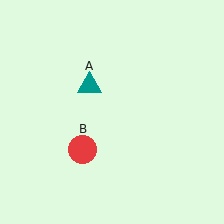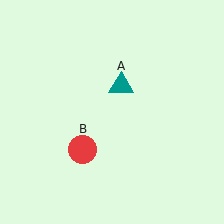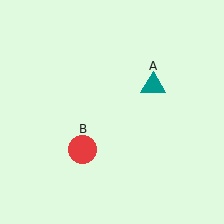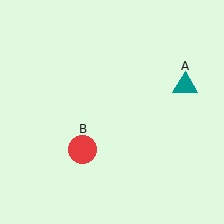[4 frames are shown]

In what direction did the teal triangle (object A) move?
The teal triangle (object A) moved right.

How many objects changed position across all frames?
1 object changed position: teal triangle (object A).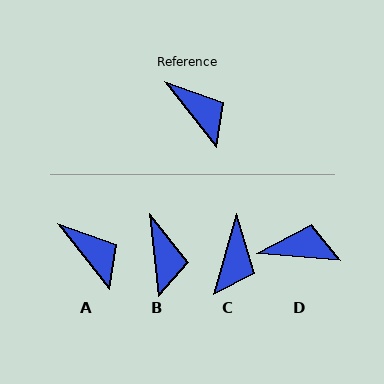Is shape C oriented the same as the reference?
No, it is off by about 54 degrees.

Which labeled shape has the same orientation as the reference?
A.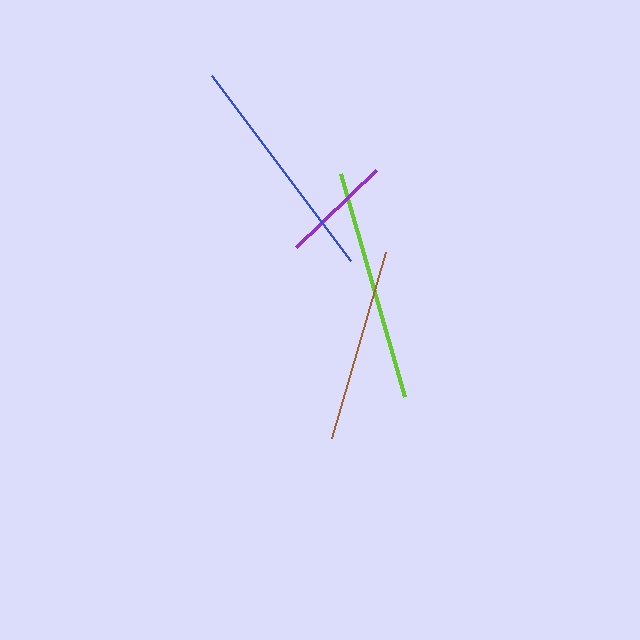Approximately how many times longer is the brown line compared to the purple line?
The brown line is approximately 1.7 times the length of the purple line.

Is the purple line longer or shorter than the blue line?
The blue line is longer than the purple line.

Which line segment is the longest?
The lime line is the longest at approximately 232 pixels.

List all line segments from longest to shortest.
From longest to shortest: lime, blue, brown, purple.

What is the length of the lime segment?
The lime segment is approximately 232 pixels long.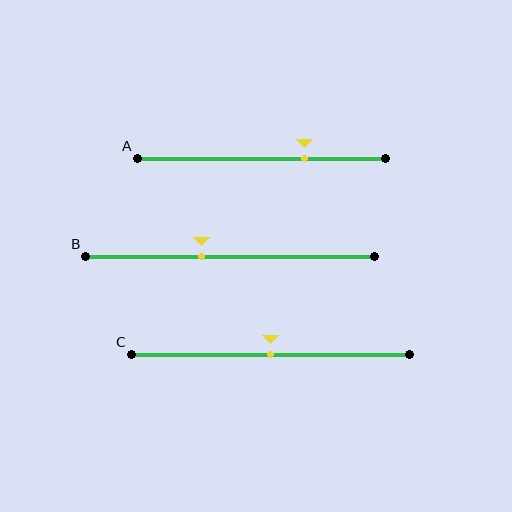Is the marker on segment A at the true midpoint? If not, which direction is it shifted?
No, the marker on segment A is shifted to the right by about 17% of the segment length.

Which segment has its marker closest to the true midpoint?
Segment C has its marker closest to the true midpoint.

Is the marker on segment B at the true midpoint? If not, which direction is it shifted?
No, the marker on segment B is shifted to the left by about 10% of the segment length.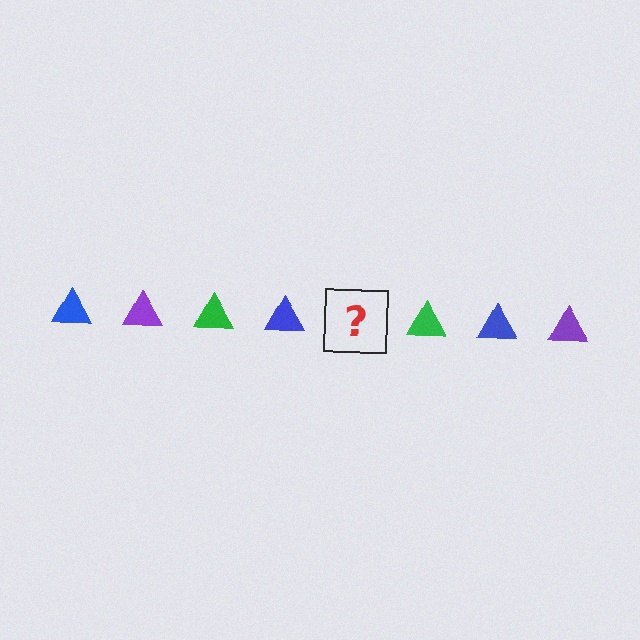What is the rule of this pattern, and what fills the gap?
The rule is that the pattern cycles through blue, purple, green triangles. The gap should be filled with a purple triangle.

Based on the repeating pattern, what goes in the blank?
The blank should be a purple triangle.